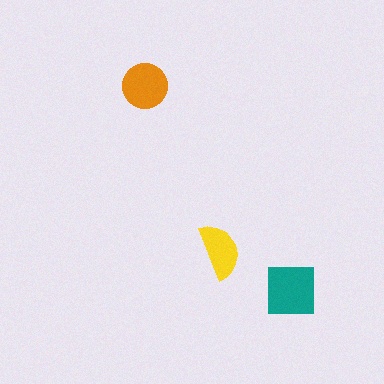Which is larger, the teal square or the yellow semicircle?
The teal square.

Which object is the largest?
The teal square.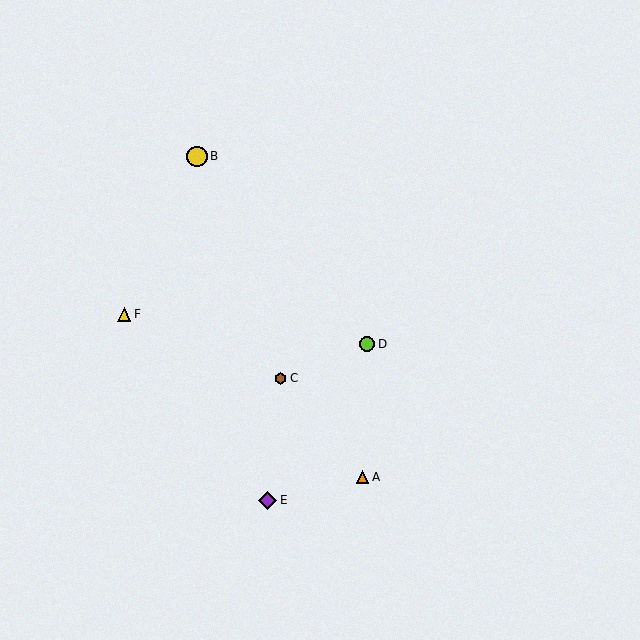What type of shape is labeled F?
Shape F is a yellow triangle.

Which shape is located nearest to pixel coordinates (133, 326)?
The yellow triangle (labeled F) at (124, 314) is nearest to that location.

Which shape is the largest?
The yellow circle (labeled B) is the largest.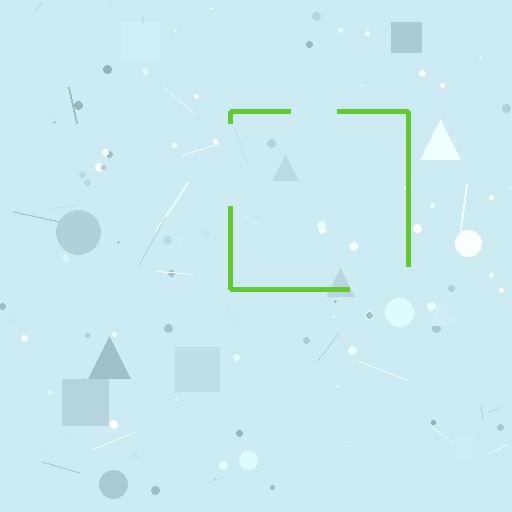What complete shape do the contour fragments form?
The contour fragments form a square.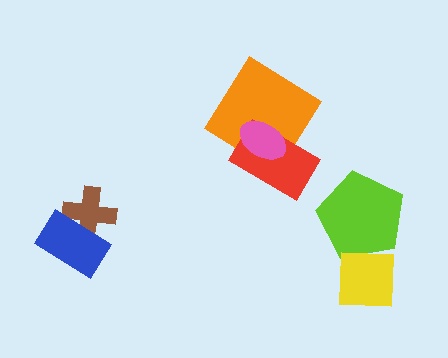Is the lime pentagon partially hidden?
Yes, it is partially covered by another shape.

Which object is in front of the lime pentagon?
The yellow square is in front of the lime pentagon.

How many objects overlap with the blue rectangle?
1 object overlaps with the blue rectangle.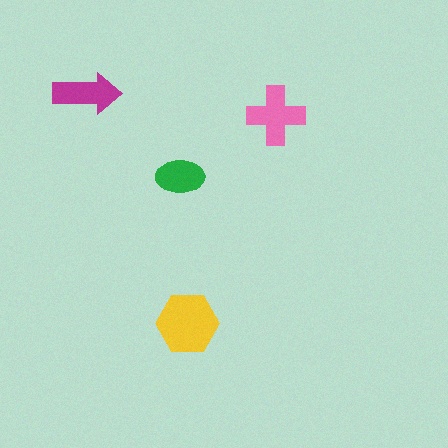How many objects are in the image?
There are 4 objects in the image.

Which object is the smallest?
The green ellipse.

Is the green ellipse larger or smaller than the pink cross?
Smaller.